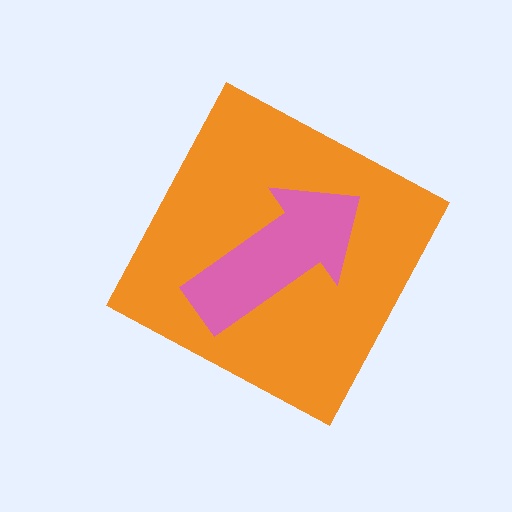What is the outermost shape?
The orange diamond.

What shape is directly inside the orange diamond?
The pink arrow.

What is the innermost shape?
The pink arrow.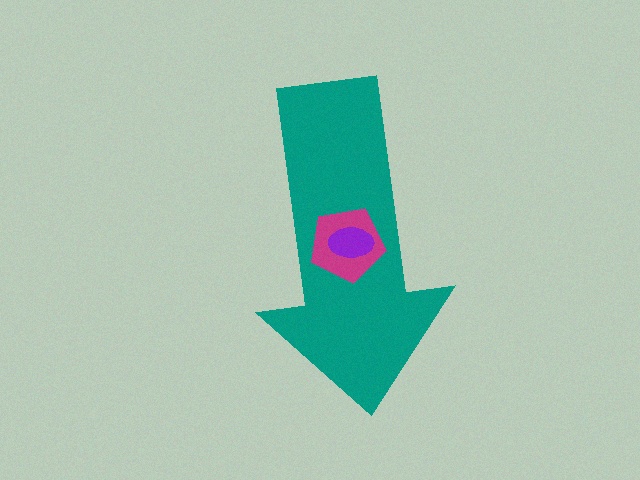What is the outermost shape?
The teal arrow.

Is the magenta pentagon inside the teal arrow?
Yes.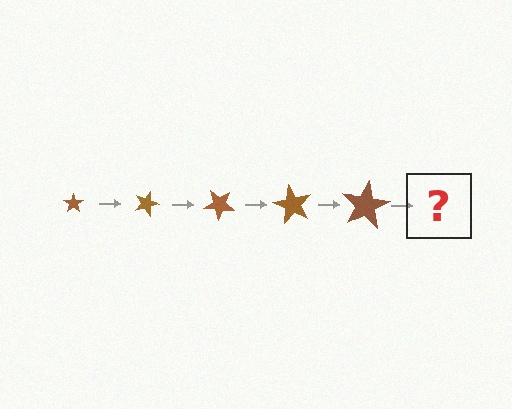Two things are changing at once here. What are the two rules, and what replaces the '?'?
The two rules are that the star grows larger each step and it rotates 20 degrees each step. The '?' should be a star, larger than the previous one and rotated 100 degrees from the start.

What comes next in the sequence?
The next element should be a star, larger than the previous one and rotated 100 degrees from the start.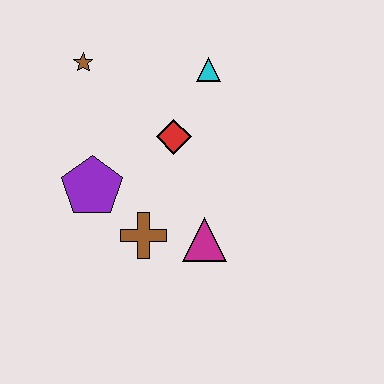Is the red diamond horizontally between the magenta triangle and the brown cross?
Yes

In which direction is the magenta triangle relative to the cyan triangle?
The magenta triangle is below the cyan triangle.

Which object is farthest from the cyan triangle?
The brown cross is farthest from the cyan triangle.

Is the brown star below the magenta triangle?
No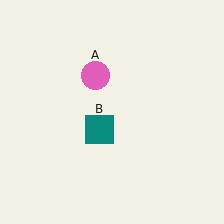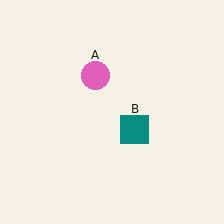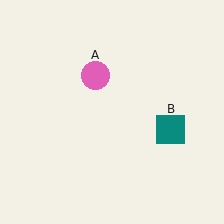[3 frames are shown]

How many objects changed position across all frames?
1 object changed position: teal square (object B).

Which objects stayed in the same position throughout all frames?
Pink circle (object A) remained stationary.